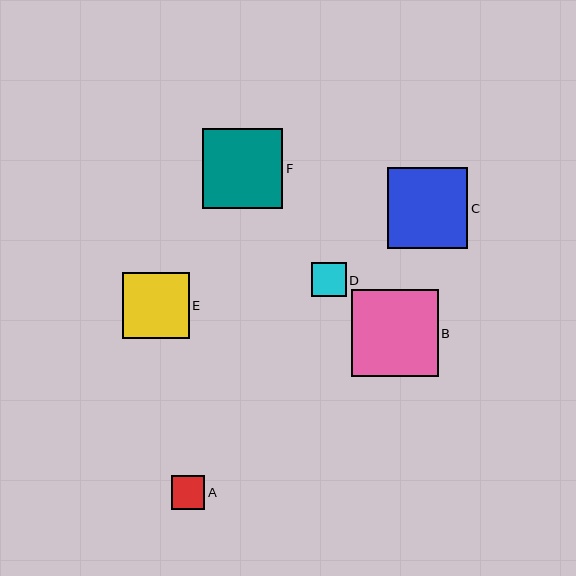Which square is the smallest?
Square A is the smallest with a size of approximately 33 pixels.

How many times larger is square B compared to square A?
Square B is approximately 2.6 times the size of square A.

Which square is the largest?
Square B is the largest with a size of approximately 87 pixels.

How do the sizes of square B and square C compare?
Square B and square C are approximately the same size.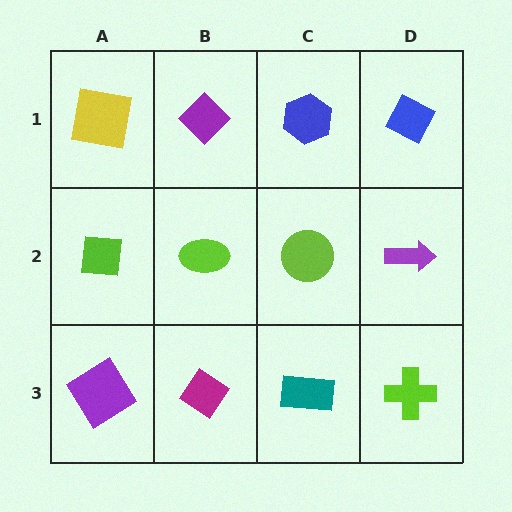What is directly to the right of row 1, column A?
A purple diamond.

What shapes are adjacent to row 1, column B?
A lime ellipse (row 2, column B), a yellow square (row 1, column A), a blue hexagon (row 1, column C).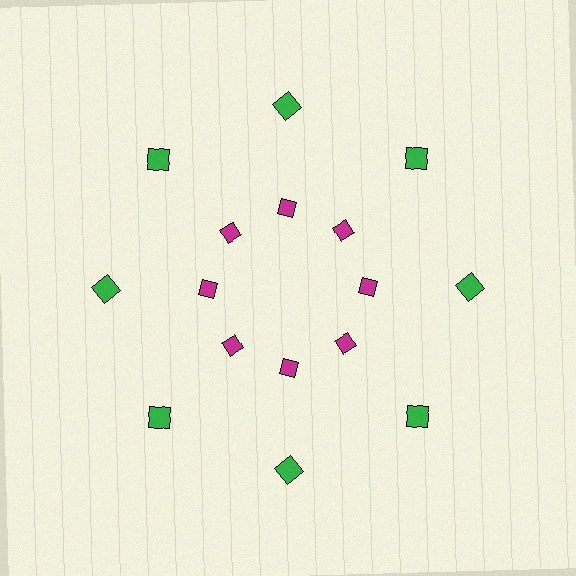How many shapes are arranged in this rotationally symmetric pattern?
There are 16 shapes, arranged in 8 groups of 2.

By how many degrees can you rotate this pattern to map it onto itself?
The pattern maps onto itself every 45 degrees of rotation.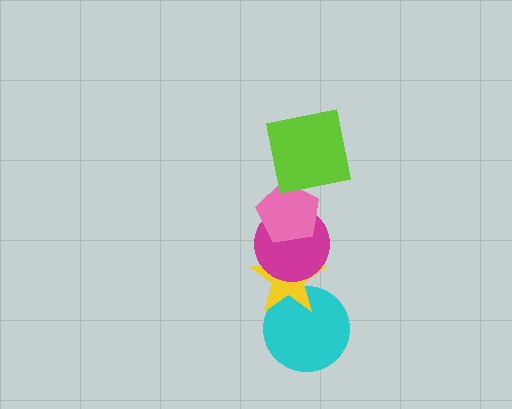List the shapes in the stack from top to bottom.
From top to bottom: the lime square, the pink pentagon, the magenta circle, the yellow star, the cyan circle.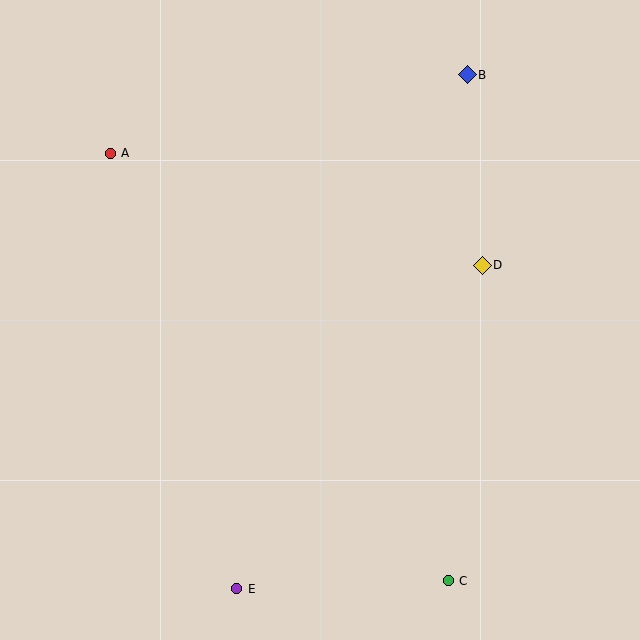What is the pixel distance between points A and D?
The distance between A and D is 388 pixels.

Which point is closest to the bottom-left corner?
Point E is closest to the bottom-left corner.